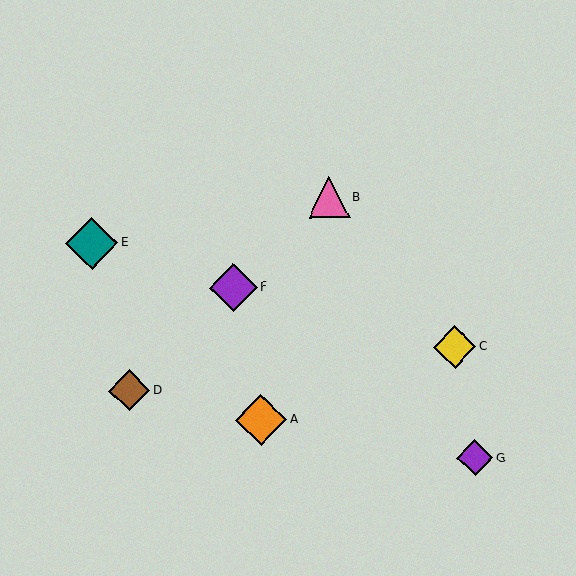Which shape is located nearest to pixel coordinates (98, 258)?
The teal diamond (labeled E) at (92, 243) is nearest to that location.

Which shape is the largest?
The teal diamond (labeled E) is the largest.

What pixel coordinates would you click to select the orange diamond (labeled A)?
Click at (261, 420) to select the orange diamond A.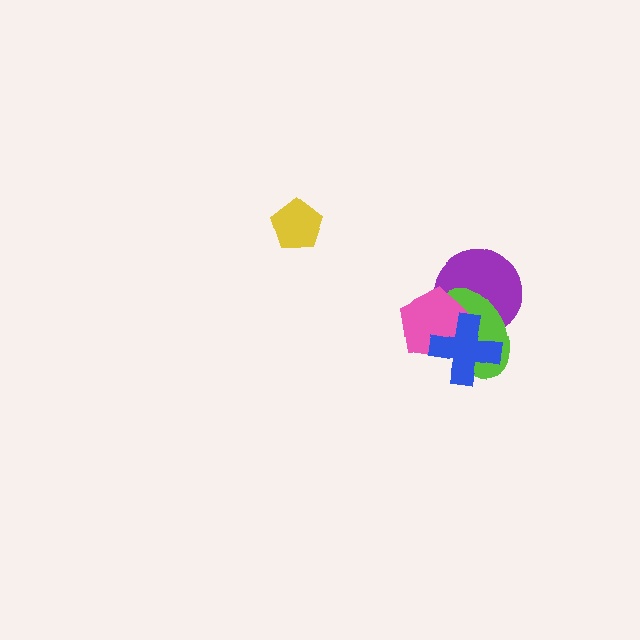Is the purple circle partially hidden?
Yes, it is partially covered by another shape.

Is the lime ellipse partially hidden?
Yes, it is partially covered by another shape.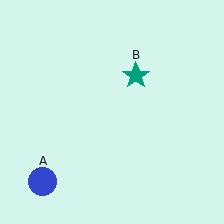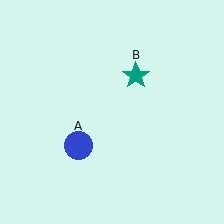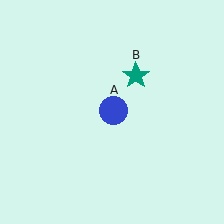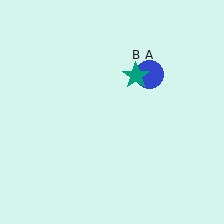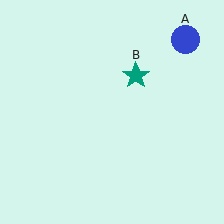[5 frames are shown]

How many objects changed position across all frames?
1 object changed position: blue circle (object A).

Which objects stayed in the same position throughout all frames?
Teal star (object B) remained stationary.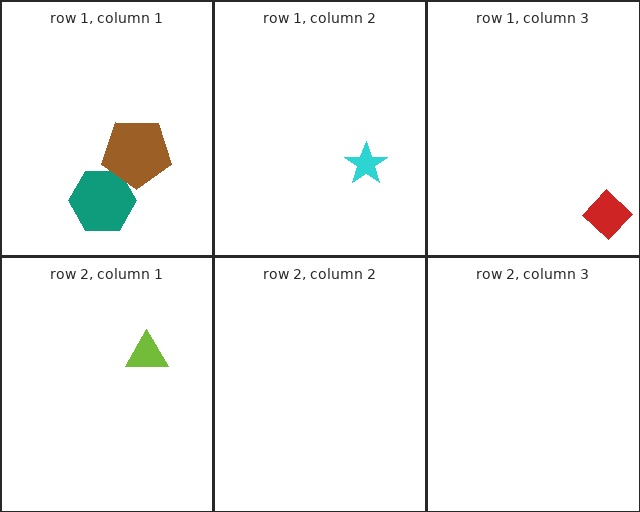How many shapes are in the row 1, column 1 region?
2.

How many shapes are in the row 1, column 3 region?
1.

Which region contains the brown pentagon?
The row 1, column 1 region.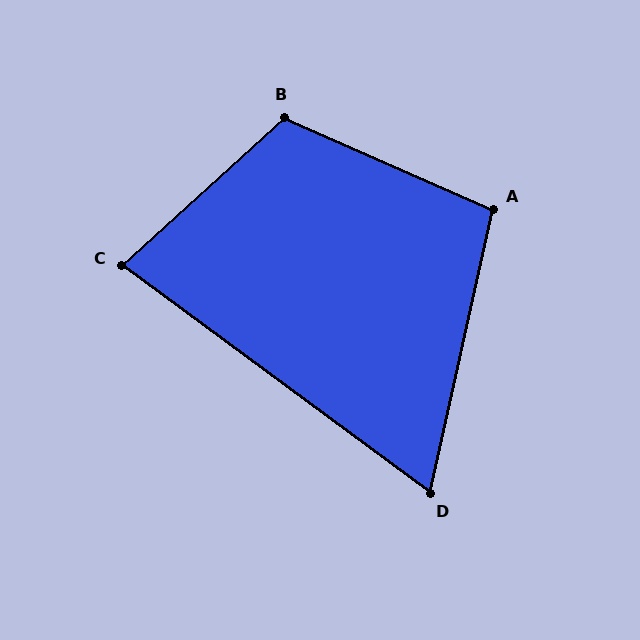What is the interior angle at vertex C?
Approximately 79 degrees (acute).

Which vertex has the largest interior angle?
B, at approximately 114 degrees.